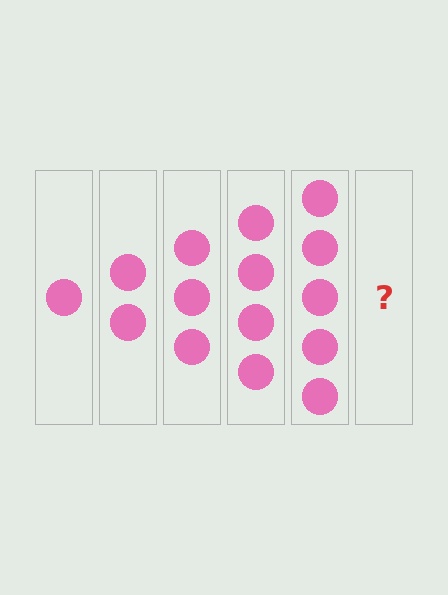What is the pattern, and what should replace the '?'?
The pattern is that each step adds one more circle. The '?' should be 6 circles.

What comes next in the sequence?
The next element should be 6 circles.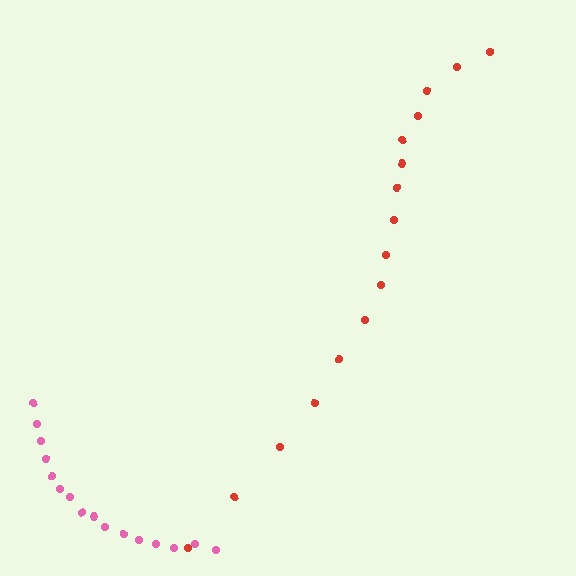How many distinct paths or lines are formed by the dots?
There are 2 distinct paths.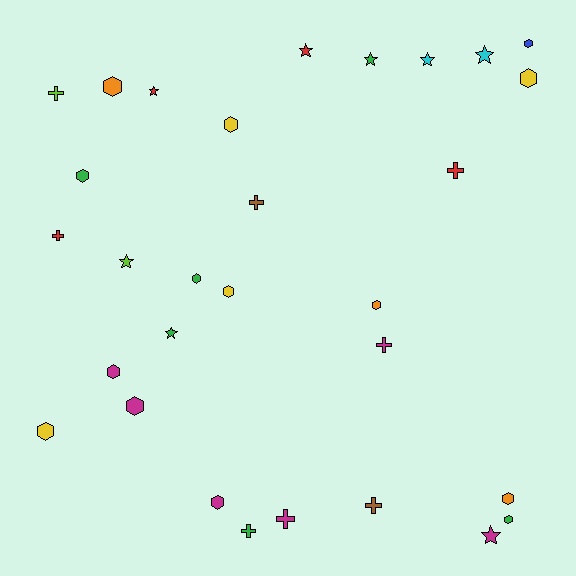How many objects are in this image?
There are 30 objects.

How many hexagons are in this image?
There are 14 hexagons.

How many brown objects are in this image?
There are 2 brown objects.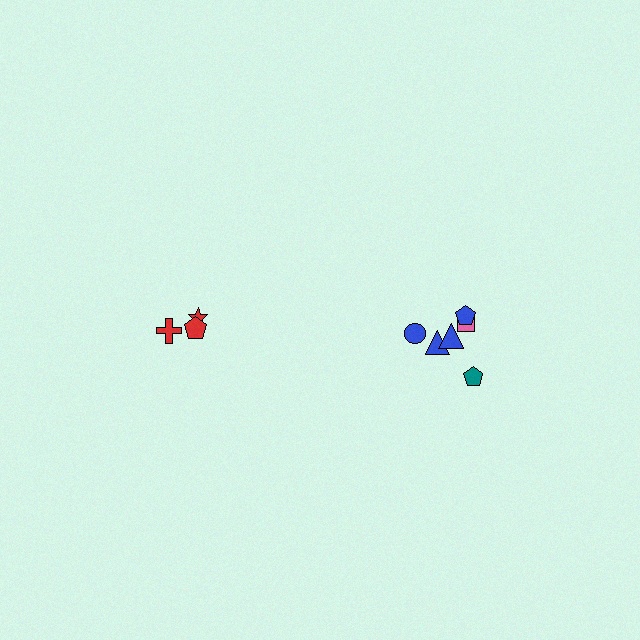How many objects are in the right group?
There are 6 objects.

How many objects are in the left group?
There are 3 objects.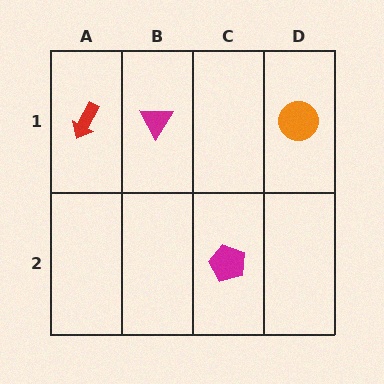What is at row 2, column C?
A magenta pentagon.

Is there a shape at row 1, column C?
No, that cell is empty.